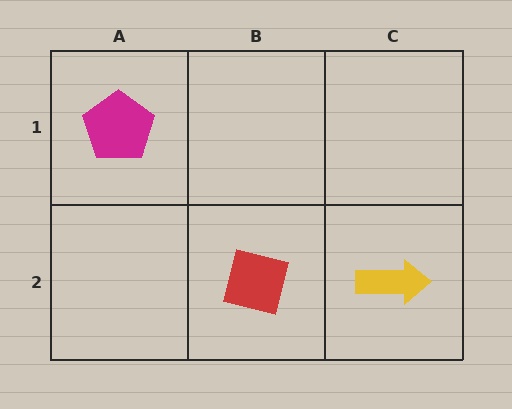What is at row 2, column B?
A red square.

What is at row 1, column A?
A magenta pentagon.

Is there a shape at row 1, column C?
No, that cell is empty.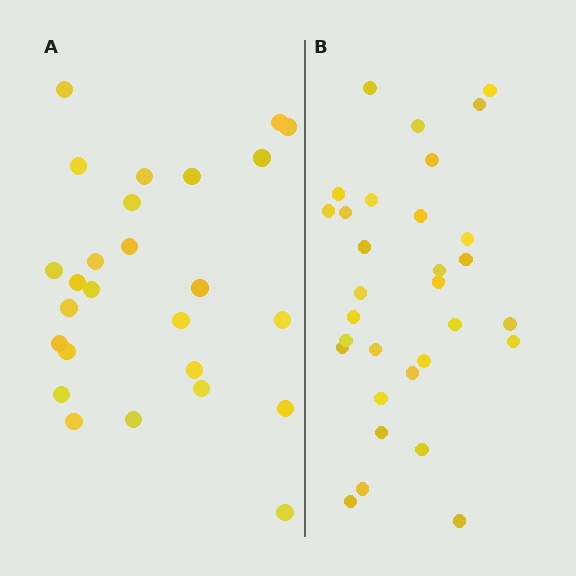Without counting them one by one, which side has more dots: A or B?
Region B (the right region) has more dots.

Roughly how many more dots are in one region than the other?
Region B has about 5 more dots than region A.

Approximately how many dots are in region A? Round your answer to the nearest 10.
About 30 dots. (The exact count is 26, which rounds to 30.)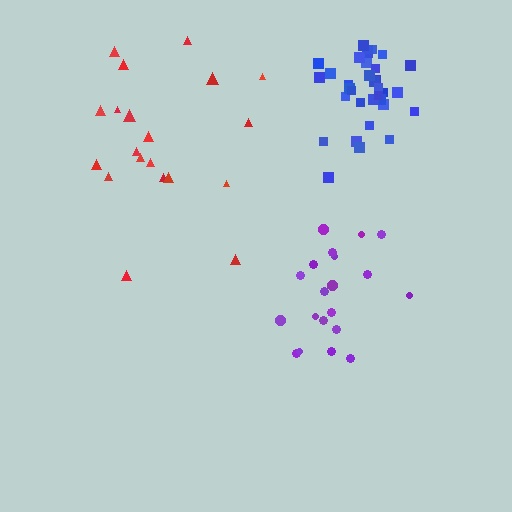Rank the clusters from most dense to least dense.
blue, purple, red.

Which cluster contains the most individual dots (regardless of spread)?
Blue (34).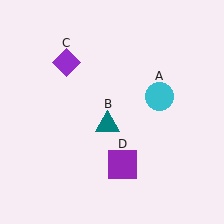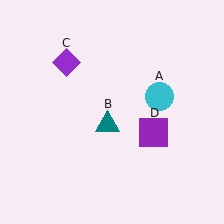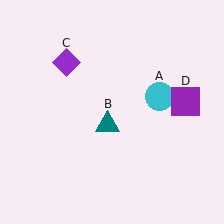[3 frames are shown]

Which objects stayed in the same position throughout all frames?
Cyan circle (object A) and teal triangle (object B) and purple diamond (object C) remained stationary.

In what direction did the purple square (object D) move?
The purple square (object D) moved up and to the right.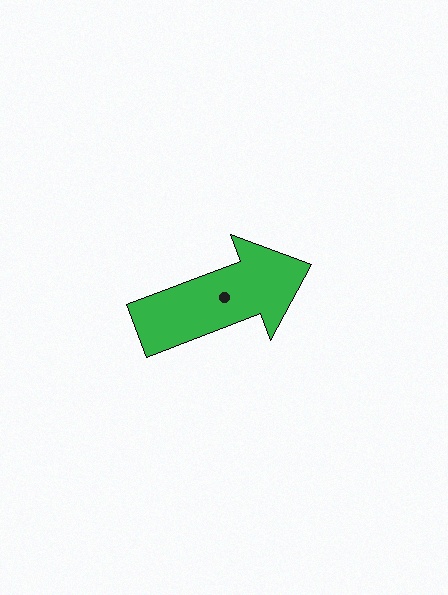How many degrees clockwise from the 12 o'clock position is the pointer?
Approximately 69 degrees.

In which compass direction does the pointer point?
East.